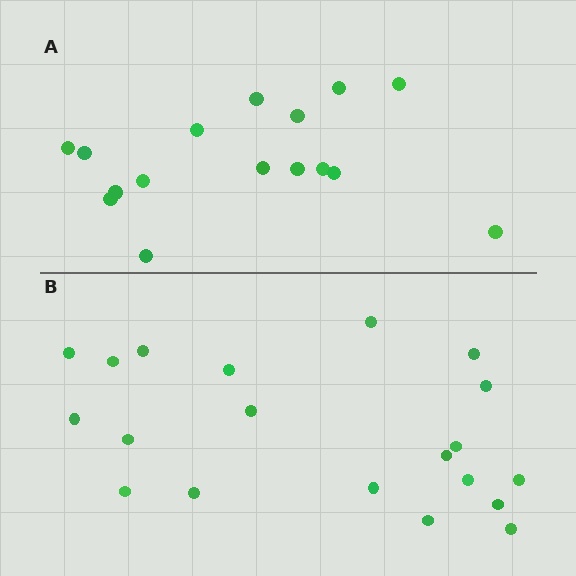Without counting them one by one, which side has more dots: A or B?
Region B (the bottom region) has more dots.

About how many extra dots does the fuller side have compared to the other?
Region B has about 4 more dots than region A.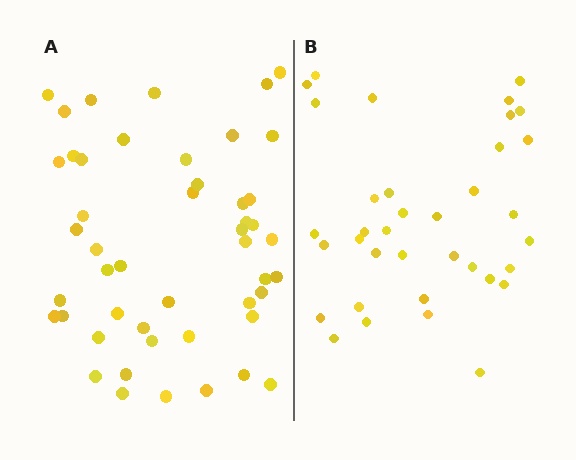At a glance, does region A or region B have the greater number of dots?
Region A (the left region) has more dots.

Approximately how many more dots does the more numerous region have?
Region A has roughly 12 or so more dots than region B.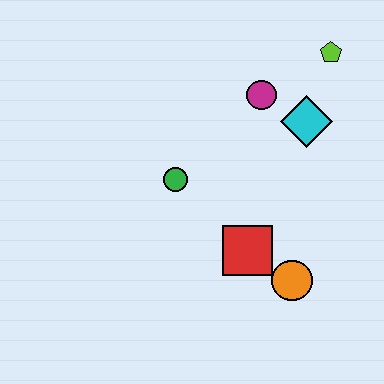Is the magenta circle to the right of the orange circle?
No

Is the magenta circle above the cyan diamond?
Yes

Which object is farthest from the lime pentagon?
The orange circle is farthest from the lime pentagon.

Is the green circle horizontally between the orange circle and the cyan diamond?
No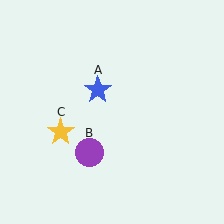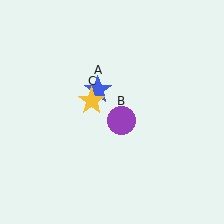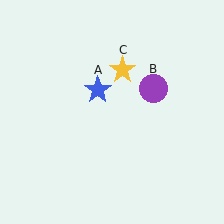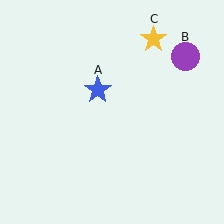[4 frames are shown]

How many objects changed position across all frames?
2 objects changed position: purple circle (object B), yellow star (object C).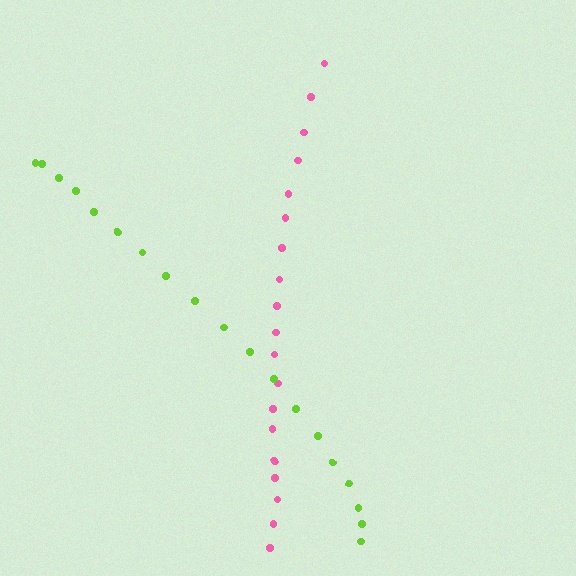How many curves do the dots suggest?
There are 2 distinct paths.